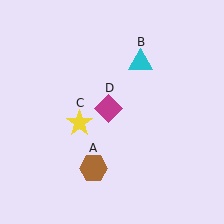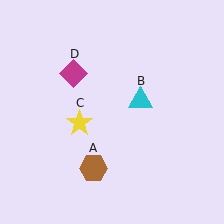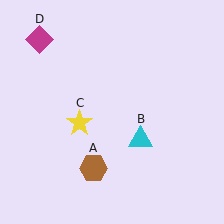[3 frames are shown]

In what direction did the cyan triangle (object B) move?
The cyan triangle (object B) moved down.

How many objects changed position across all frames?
2 objects changed position: cyan triangle (object B), magenta diamond (object D).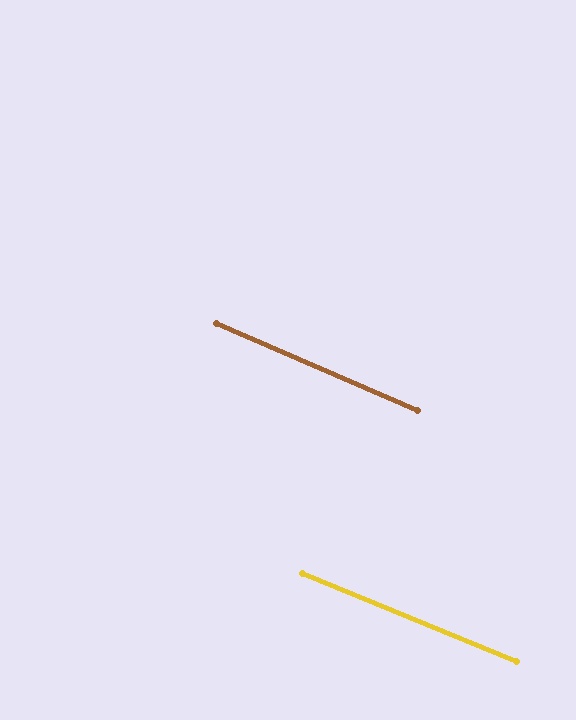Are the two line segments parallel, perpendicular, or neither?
Parallel — their directions differ by only 1.3°.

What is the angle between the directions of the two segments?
Approximately 1 degree.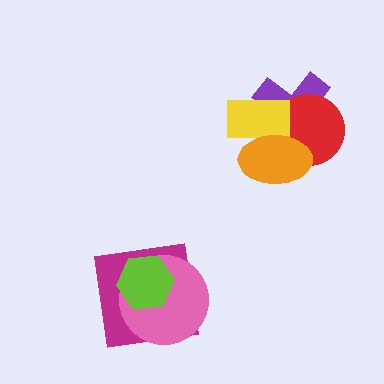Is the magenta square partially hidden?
Yes, it is partially covered by another shape.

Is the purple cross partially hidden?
Yes, it is partially covered by another shape.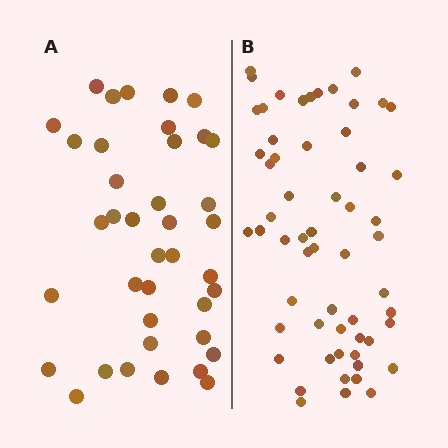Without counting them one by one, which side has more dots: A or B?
Region B (the right region) has more dots.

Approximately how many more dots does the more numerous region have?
Region B has approximately 20 more dots than region A.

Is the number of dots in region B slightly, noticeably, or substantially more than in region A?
Region B has substantially more. The ratio is roughly 1.5 to 1.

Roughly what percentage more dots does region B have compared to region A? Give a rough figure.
About 50% more.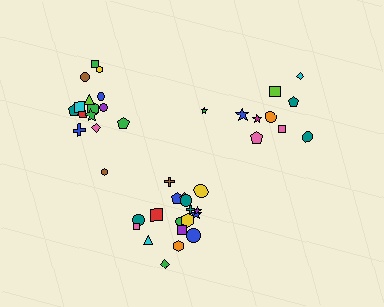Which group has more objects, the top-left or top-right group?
The top-left group.